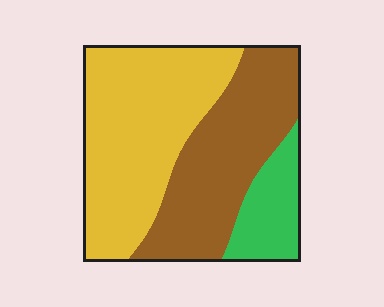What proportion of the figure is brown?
Brown covers about 40% of the figure.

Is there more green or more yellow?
Yellow.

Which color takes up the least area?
Green, at roughly 15%.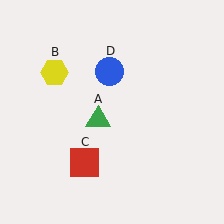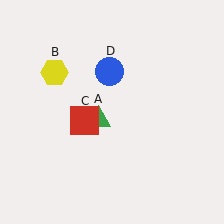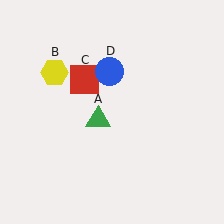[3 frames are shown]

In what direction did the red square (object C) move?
The red square (object C) moved up.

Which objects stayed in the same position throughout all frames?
Green triangle (object A) and yellow hexagon (object B) and blue circle (object D) remained stationary.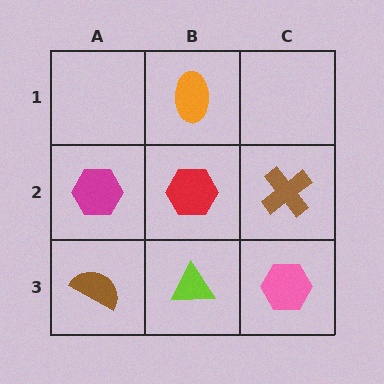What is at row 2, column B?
A red hexagon.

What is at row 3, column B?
A lime triangle.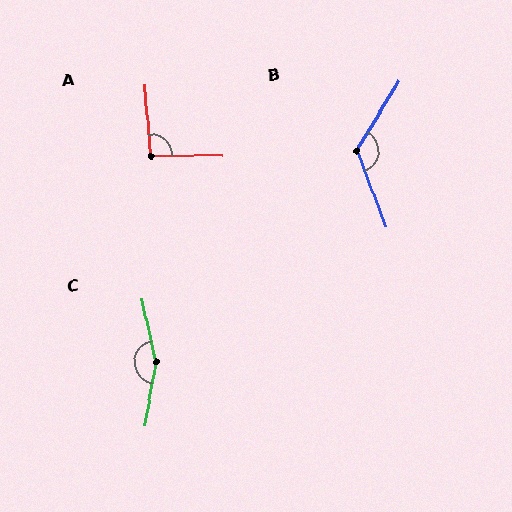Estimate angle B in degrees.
Approximately 128 degrees.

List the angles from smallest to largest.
A (95°), B (128°), C (158°).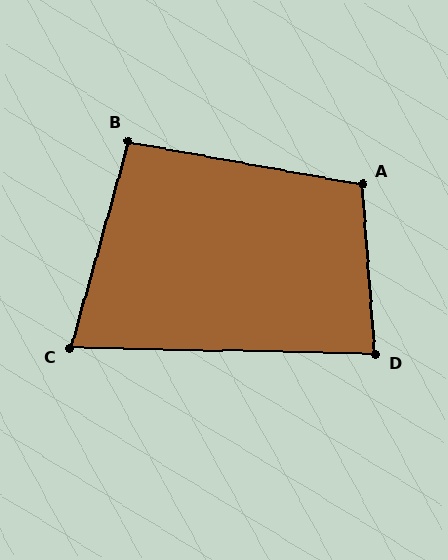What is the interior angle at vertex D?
Approximately 85 degrees (acute).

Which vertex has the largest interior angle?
A, at approximately 104 degrees.